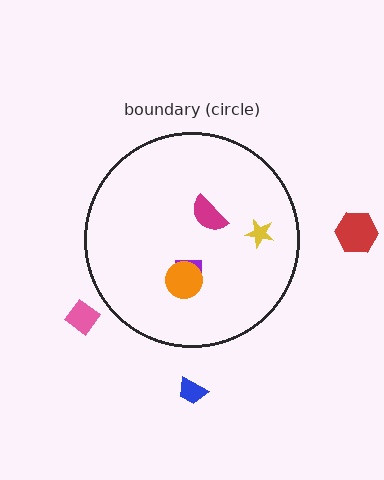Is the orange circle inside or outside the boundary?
Inside.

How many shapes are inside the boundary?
4 inside, 3 outside.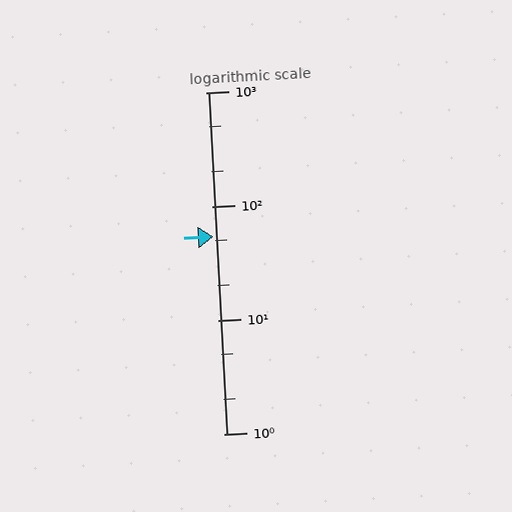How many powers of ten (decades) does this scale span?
The scale spans 3 decades, from 1 to 1000.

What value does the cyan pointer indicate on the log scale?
The pointer indicates approximately 54.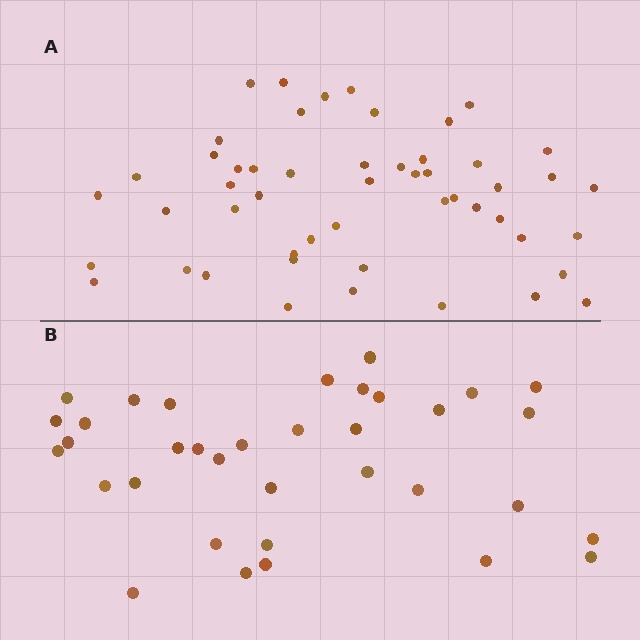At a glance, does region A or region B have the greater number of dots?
Region A (the top region) has more dots.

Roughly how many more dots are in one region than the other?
Region A has approximately 15 more dots than region B.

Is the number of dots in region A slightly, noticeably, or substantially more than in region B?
Region A has substantially more. The ratio is roughly 1.5 to 1.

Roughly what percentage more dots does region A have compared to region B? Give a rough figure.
About 45% more.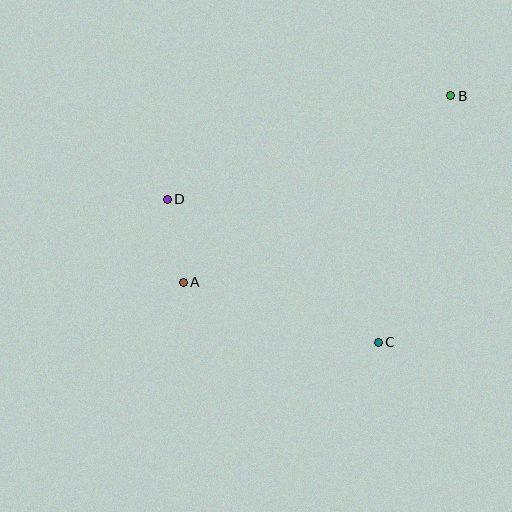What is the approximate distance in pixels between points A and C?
The distance between A and C is approximately 204 pixels.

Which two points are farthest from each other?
Points A and B are farthest from each other.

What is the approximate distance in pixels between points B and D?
The distance between B and D is approximately 302 pixels.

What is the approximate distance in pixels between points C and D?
The distance between C and D is approximately 255 pixels.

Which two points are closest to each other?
Points A and D are closest to each other.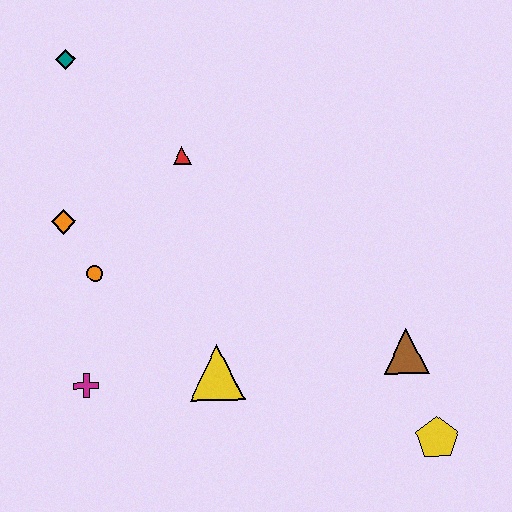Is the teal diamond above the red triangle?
Yes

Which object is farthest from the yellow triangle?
The teal diamond is farthest from the yellow triangle.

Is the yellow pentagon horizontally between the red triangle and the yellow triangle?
No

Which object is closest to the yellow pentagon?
The brown triangle is closest to the yellow pentagon.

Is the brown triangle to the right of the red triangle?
Yes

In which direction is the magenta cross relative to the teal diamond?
The magenta cross is below the teal diamond.